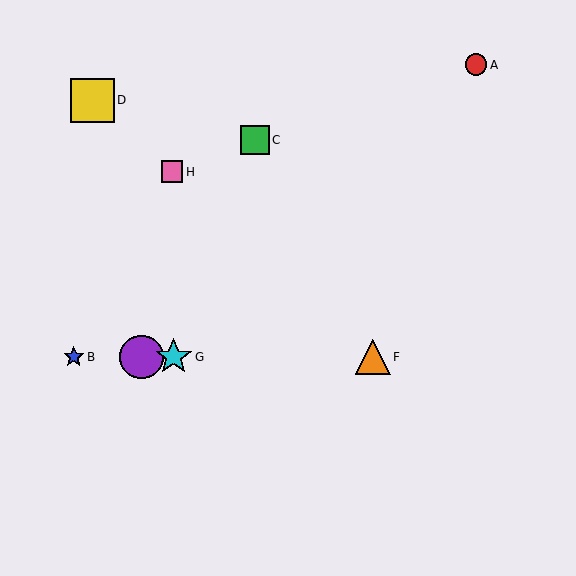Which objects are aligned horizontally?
Objects B, E, F, G are aligned horizontally.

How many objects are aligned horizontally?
4 objects (B, E, F, G) are aligned horizontally.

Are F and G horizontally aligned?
Yes, both are at y≈357.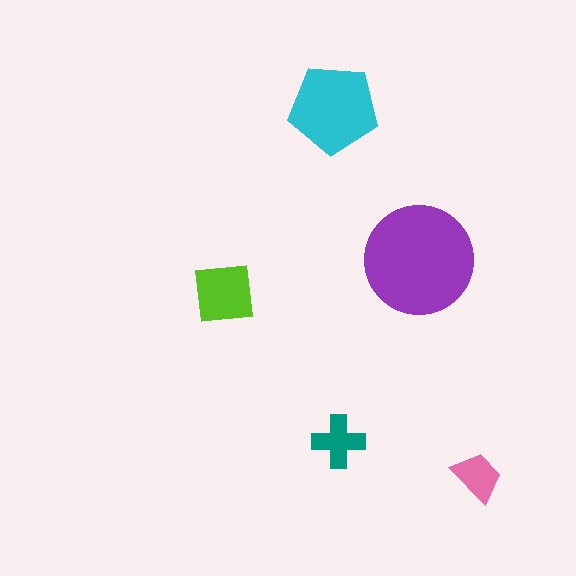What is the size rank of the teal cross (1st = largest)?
4th.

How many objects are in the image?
There are 5 objects in the image.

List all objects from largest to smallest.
The purple circle, the cyan pentagon, the lime square, the teal cross, the pink trapezoid.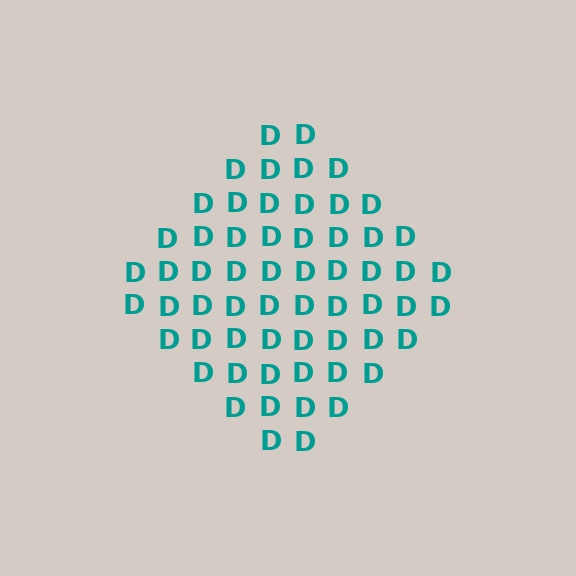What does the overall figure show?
The overall figure shows a diamond.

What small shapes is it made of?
It is made of small letter D's.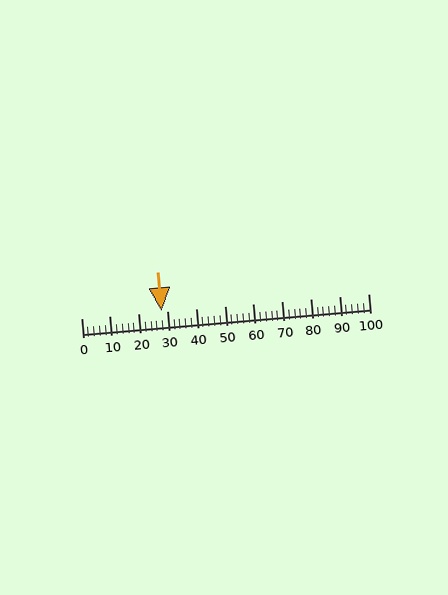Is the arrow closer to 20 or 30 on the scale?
The arrow is closer to 30.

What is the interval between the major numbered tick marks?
The major tick marks are spaced 10 units apart.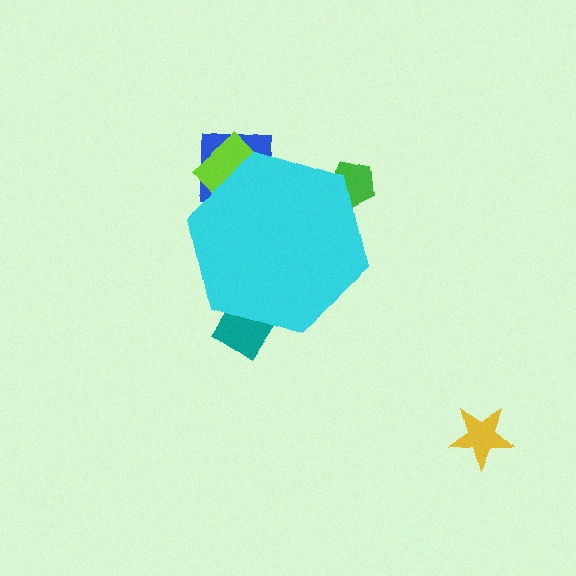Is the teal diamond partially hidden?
Yes, the teal diamond is partially hidden behind the cyan hexagon.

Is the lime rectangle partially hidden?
Yes, the lime rectangle is partially hidden behind the cyan hexagon.